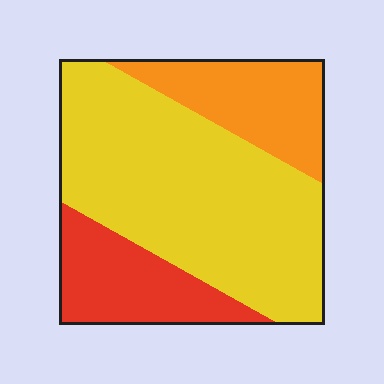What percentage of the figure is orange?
Orange takes up less than a quarter of the figure.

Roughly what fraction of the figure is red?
Red covers 19% of the figure.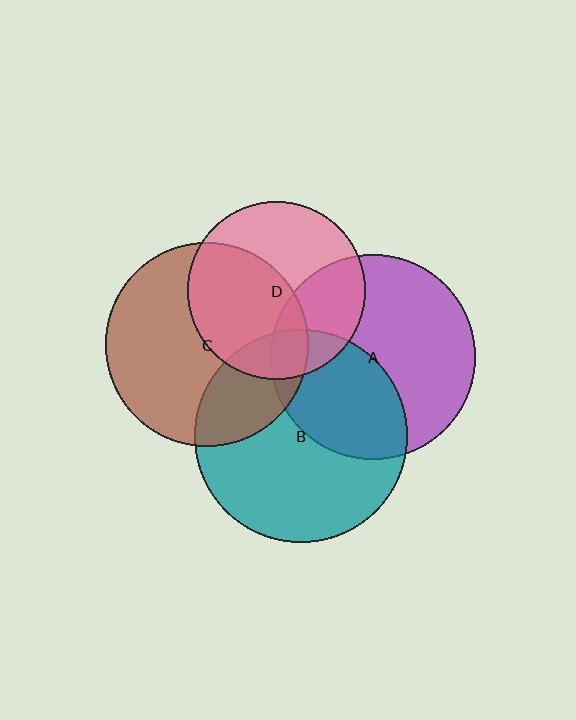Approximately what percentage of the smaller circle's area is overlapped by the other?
Approximately 30%.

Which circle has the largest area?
Circle B (teal).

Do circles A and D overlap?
Yes.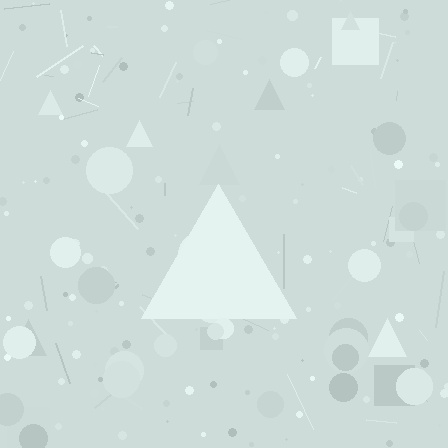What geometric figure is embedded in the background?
A triangle is embedded in the background.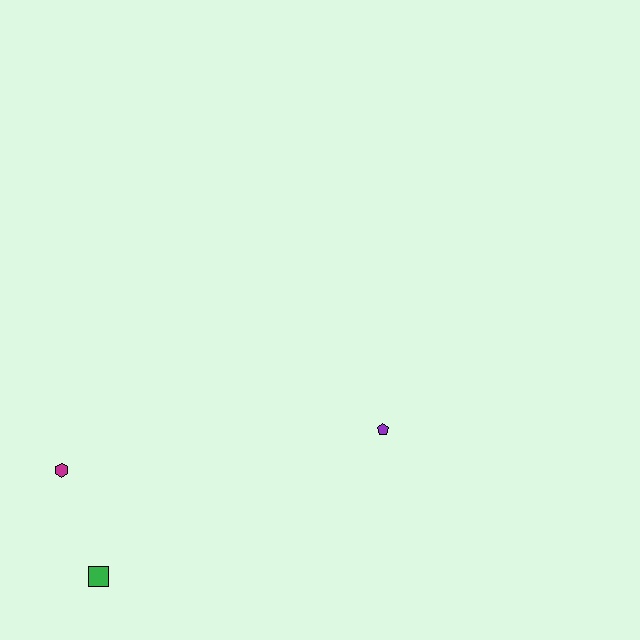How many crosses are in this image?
There are no crosses.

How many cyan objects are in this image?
There are no cyan objects.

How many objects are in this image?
There are 3 objects.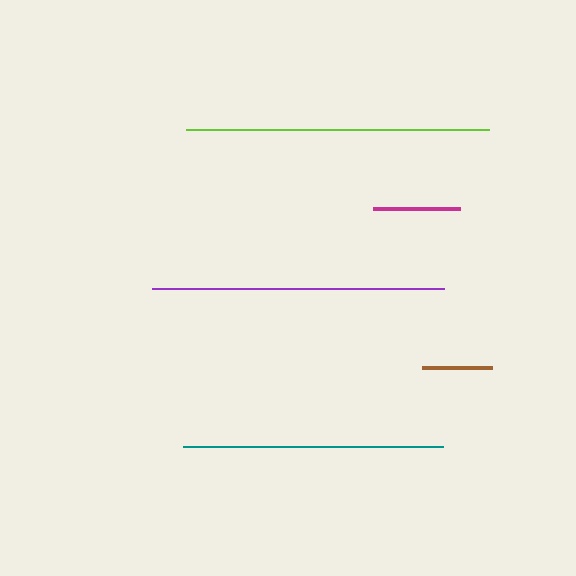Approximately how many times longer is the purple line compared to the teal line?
The purple line is approximately 1.1 times the length of the teal line.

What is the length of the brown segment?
The brown segment is approximately 69 pixels long.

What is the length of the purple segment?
The purple segment is approximately 292 pixels long.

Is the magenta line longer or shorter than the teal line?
The teal line is longer than the magenta line.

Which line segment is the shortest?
The brown line is the shortest at approximately 69 pixels.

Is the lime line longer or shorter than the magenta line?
The lime line is longer than the magenta line.